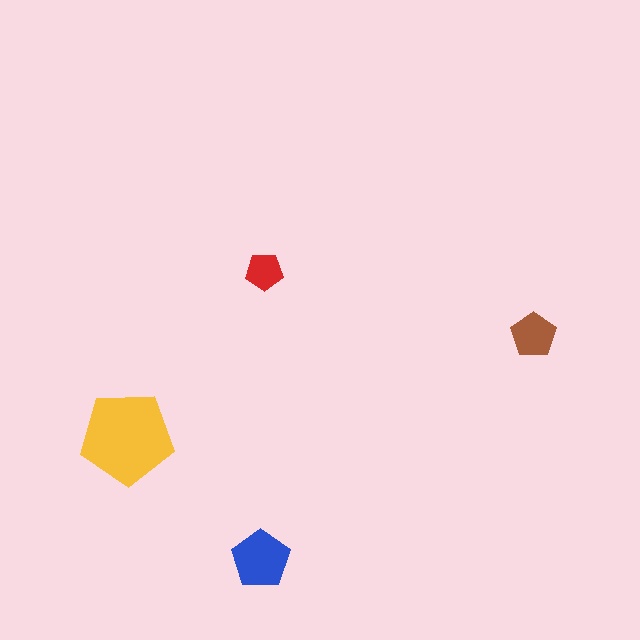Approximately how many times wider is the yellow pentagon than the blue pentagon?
About 1.5 times wider.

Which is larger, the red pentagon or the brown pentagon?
The brown one.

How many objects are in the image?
There are 4 objects in the image.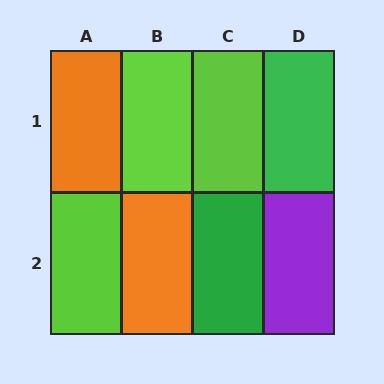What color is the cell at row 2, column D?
Purple.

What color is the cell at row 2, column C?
Green.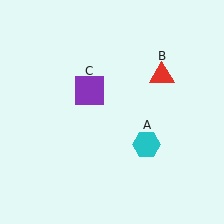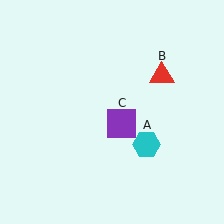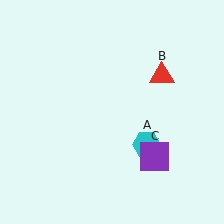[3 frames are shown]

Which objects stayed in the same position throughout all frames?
Cyan hexagon (object A) and red triangle (object B) remained stationary.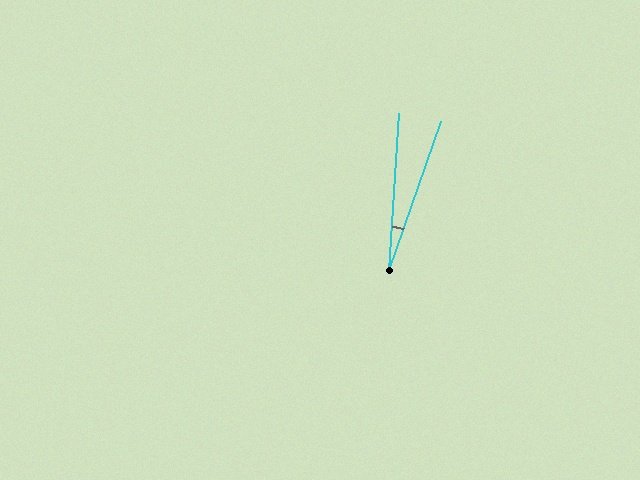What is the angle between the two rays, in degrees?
Approximately 16 degrees.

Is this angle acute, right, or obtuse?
It is acute.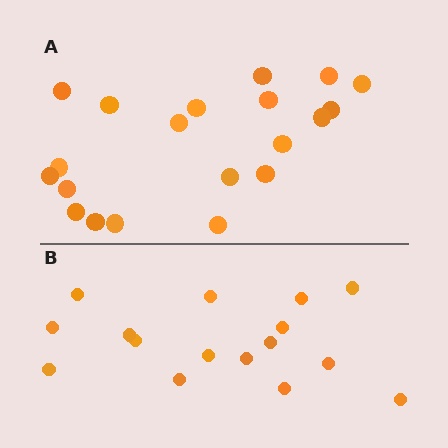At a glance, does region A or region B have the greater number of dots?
Region A (the top region) has more dots.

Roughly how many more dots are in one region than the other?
Region A has about 4 more dots than region B.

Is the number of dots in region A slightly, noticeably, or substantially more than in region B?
Region A has noticeably more, but not dramatically so. The ratio is roughly 1.2 to 1.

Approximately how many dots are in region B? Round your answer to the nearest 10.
About 20 dots. (The exact count is 16, which rounds to 20.)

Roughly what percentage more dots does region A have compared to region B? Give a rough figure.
About 25% more.